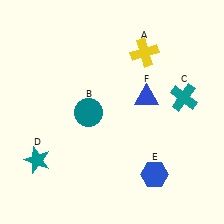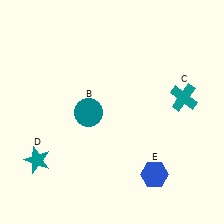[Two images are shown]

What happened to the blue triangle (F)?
The blue triangle (F) was removed in Image 2. It was in the top-right area of Image 1.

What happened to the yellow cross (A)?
The yellow cross (A) was removed in Image 2. It was in the top-right area of Image 1.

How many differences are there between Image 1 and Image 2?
There are 2 differences between the two images.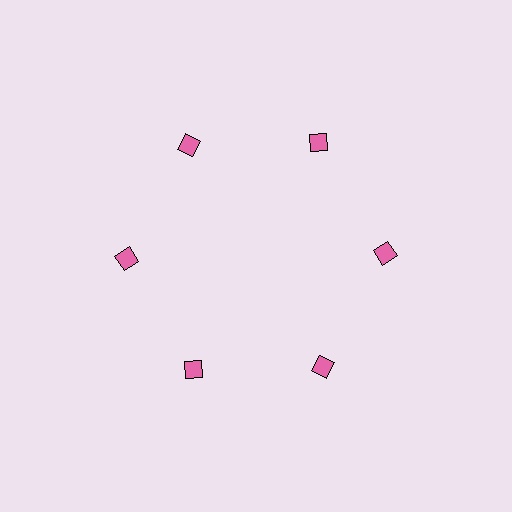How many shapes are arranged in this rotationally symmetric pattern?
There are 6 shapes, arranged in 6 groups of 1.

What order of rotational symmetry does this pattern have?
This pattern has 6-fold rotational symmetry.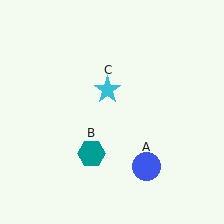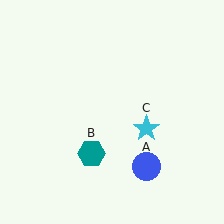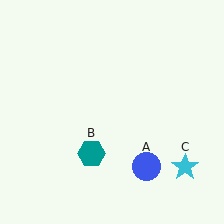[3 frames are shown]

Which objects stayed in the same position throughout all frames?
Blue circle (object A) and teal hexagon (object B) remained stationary.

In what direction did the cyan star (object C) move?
The cyan star (object C) moved down and to the right.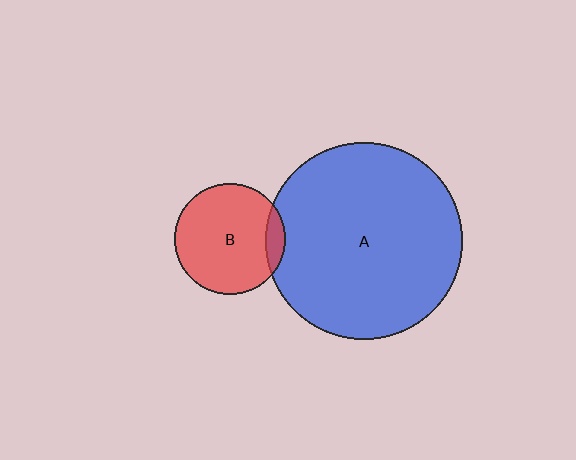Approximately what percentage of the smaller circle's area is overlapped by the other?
Approximately 10%.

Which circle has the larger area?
Circle A (blue).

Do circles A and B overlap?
Yes.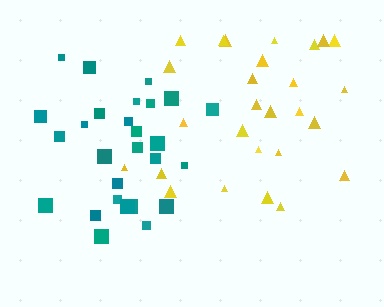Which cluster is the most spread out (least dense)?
Yellow.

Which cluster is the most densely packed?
Teal.